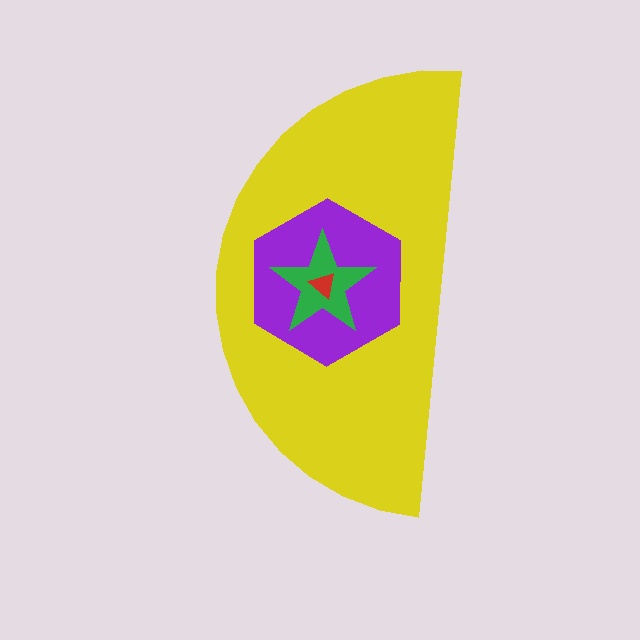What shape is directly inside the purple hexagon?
The green star.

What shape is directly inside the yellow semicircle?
The purple hexagon.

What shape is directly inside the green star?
The red triangle.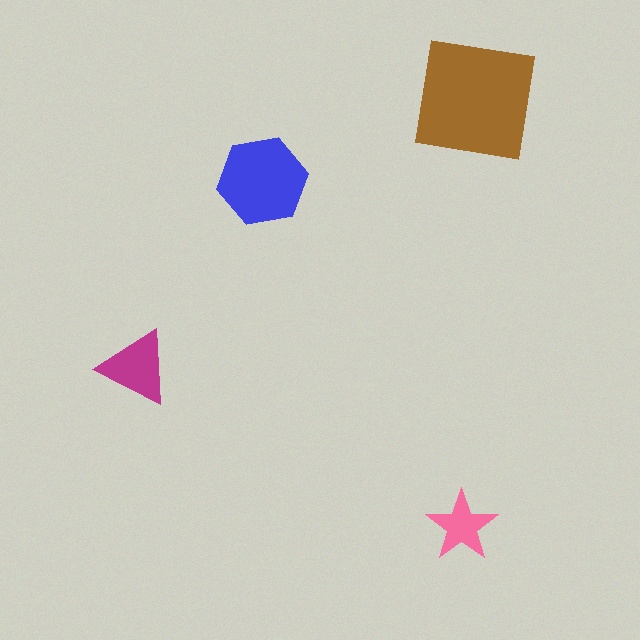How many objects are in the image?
There are 4 objects in the image.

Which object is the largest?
The brown square.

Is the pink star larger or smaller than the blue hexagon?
Smaller.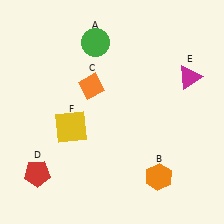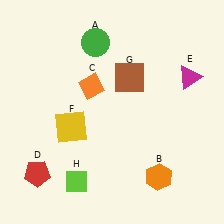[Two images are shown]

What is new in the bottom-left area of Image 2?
A lime diamond (H) was added in the bottom-left area of Image 2.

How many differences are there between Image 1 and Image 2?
There are 2 differences between the two images.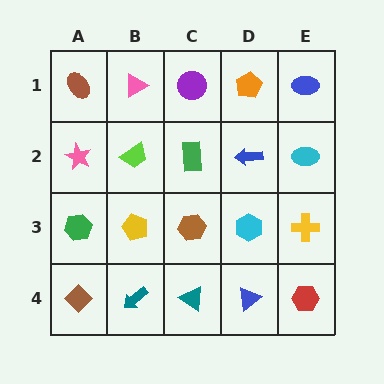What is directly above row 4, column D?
A cyan hexagon.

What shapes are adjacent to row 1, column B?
A lime trapezoid (row 2, column B), a brown ellipse (row 1, column A), a purple circle (row 1, column C).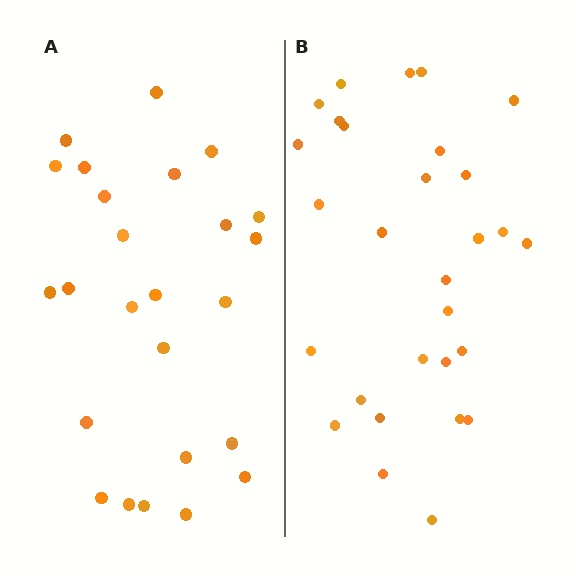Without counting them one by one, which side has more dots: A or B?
Region B (the right region) has more dots.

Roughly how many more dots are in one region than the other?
Region B has about 4 more dots than region A.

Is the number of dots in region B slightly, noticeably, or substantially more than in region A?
Region B has only slightly more — the two regions are fairly close. The ratio is roughly 1.2 to 1.